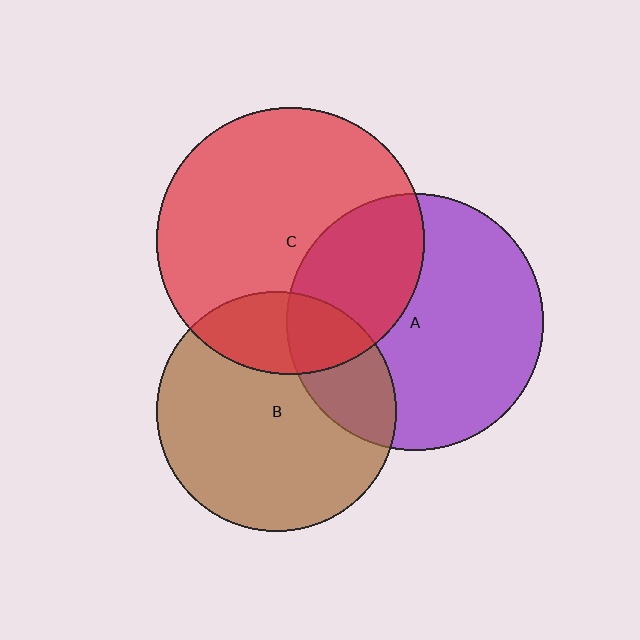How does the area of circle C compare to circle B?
Approximately 1.2 times.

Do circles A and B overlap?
Yes.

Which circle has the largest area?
Circle C (red).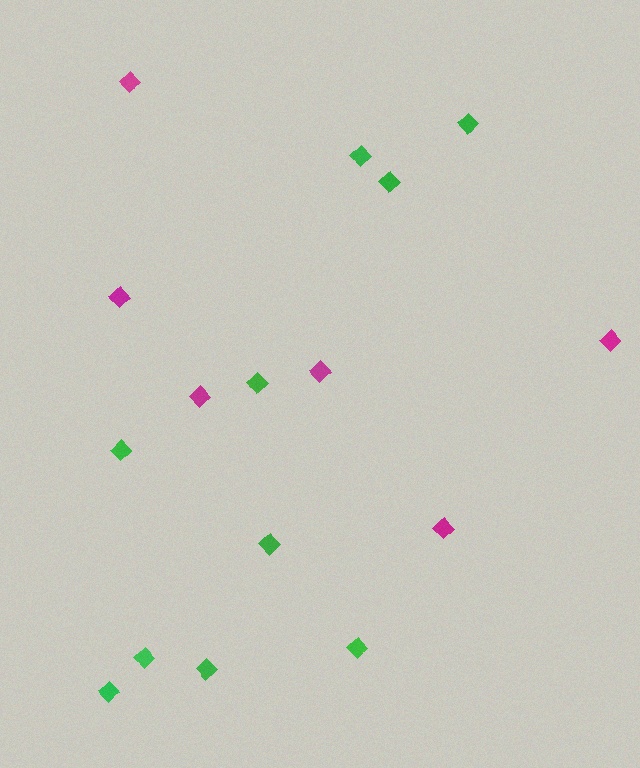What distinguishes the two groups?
There are 2 groups: one group of green diamonds (10) and one group of magenta diamonds (6).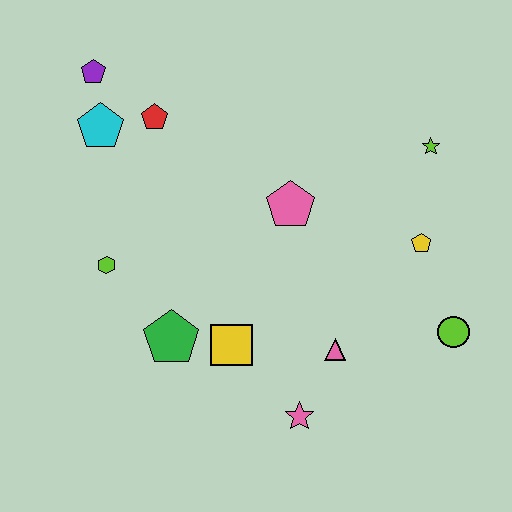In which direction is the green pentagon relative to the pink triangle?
The green pentagon is to the left of the pink triangle.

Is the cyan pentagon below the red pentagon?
Yes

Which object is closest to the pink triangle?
The pink star is closest to the pink triangle.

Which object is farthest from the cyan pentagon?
The lime circle is farthest from the cyan pentagon.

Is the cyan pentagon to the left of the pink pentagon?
Yes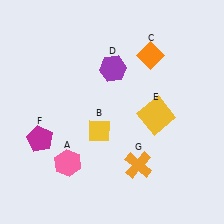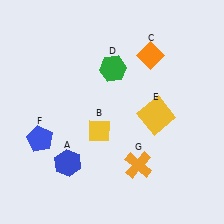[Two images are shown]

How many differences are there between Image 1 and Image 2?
There are 3 differences between the two images.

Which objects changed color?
A changed from pink to blue. D changed from purple to green. F changed from magenta to blue.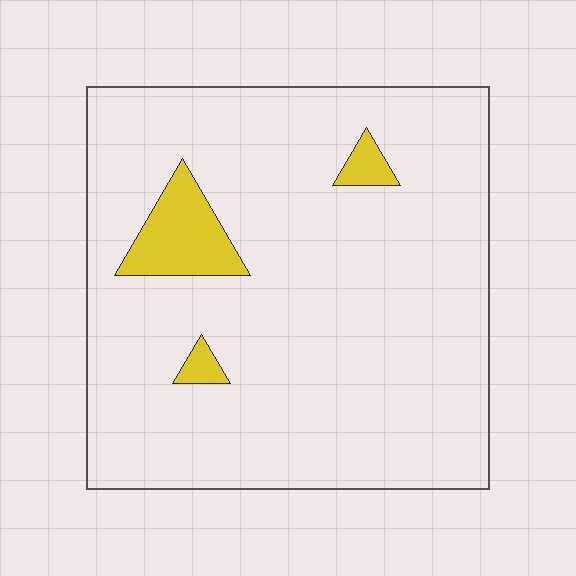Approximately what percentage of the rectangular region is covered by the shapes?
Approximately 5%.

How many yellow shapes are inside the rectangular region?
3.